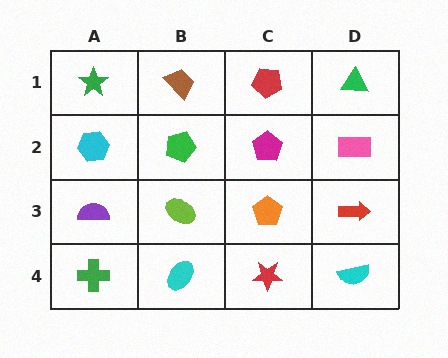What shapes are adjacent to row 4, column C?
An orange pentagon (row 3, column C), a cyan ellipse (row 4, column B), a cyan semicircle (row 4, column D).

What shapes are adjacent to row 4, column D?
A red arrow (row 3, column D), a red star (row 4, column C).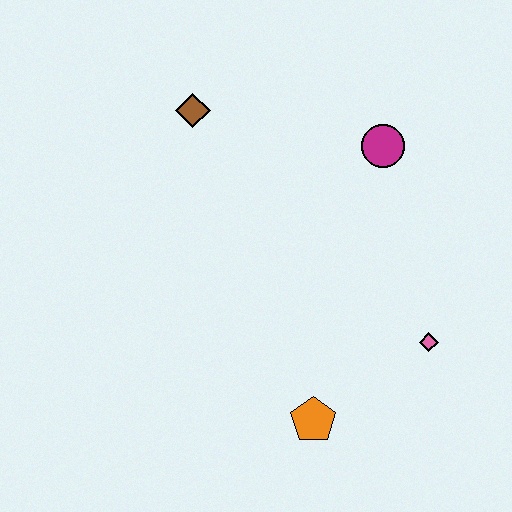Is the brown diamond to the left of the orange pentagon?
Yes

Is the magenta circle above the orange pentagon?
Yes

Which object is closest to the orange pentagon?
The pink diamond is closest to the orange pentagon.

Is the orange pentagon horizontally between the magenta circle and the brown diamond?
Yes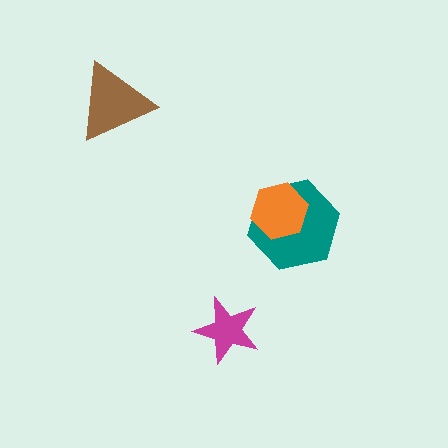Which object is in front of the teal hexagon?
The orange hexagon is in front of the teal hexagon.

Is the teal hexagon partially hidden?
Yes, it is partially covered by another shape.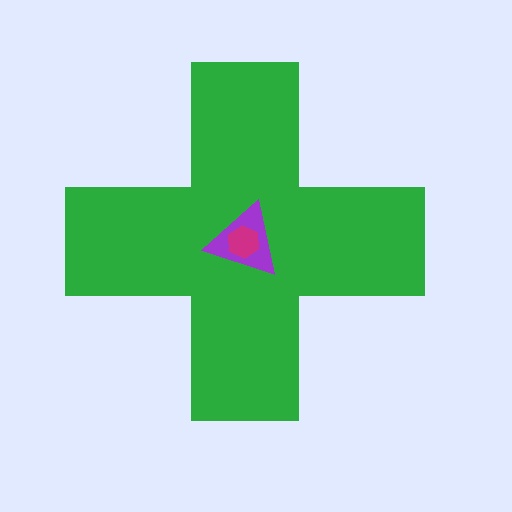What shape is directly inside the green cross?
The purple triangle.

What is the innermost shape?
The magenta hexagon.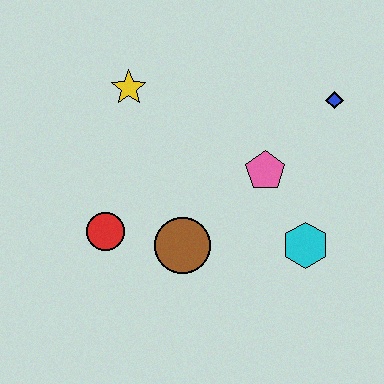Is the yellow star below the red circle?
No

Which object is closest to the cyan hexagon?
The pink pentagon is closest to the cyan hexagon.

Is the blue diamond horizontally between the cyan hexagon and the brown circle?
No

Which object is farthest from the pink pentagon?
The red circle is farthest from the pink pentagon.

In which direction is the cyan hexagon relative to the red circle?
The cyan hexagon is to the right of the red circle.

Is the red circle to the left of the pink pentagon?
Yes